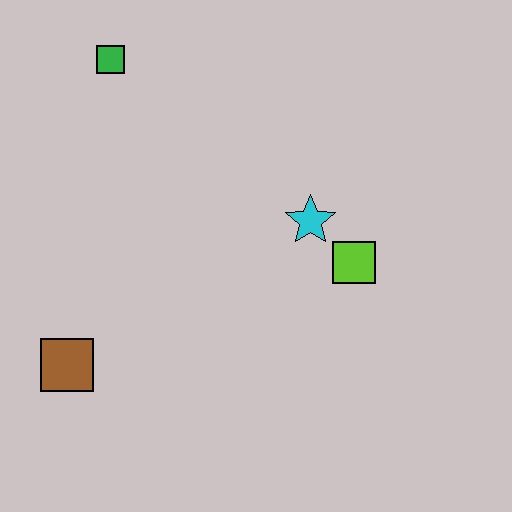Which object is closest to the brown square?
The cyan star is closest to the brown square.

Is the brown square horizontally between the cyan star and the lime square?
No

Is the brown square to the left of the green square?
Yes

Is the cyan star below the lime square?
No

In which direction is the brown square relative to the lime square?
The brown square is to the left of the lime square.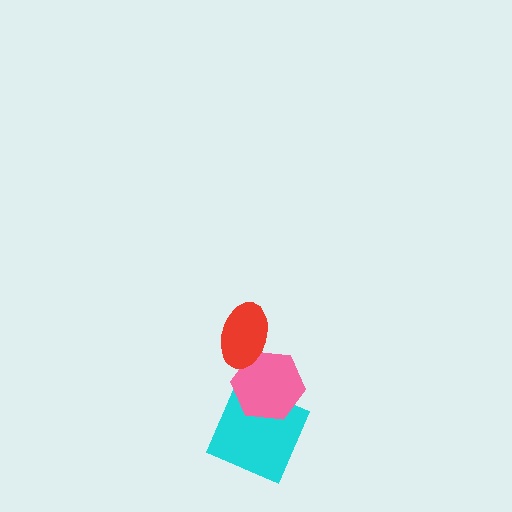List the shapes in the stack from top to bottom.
From top to bottom: the red ellipse, the pink hexagon, the cyan square.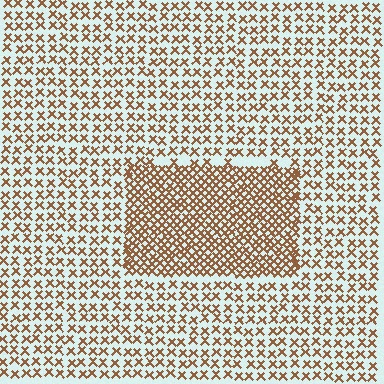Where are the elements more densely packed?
The elements are more densely packed inside the rectangle boundary.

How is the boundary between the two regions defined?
The boundary is defined by a change in element density (approximately 2.0x ratio). All elements are the same color, size, and shape.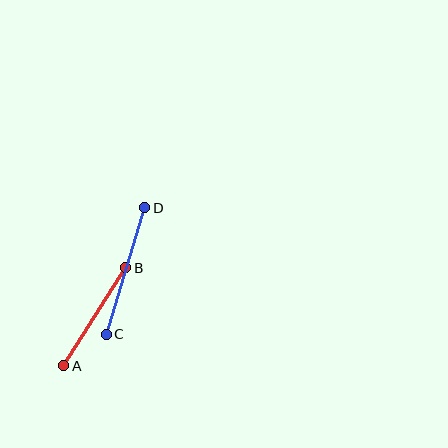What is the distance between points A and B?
The distance is approximately 116 pixels.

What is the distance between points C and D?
The distance is approximately 132 pixels.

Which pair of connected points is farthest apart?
Points C and D are farthest apart.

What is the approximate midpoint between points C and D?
The midpoint is at approximately (125, 271) pixels.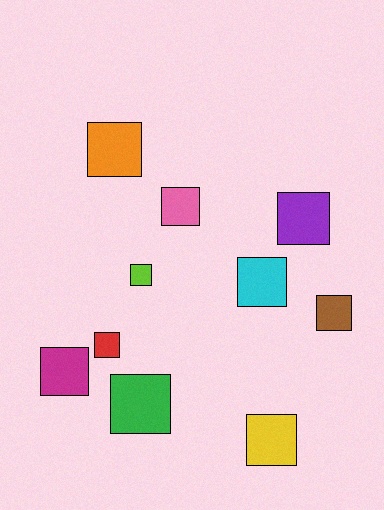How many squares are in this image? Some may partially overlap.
There are 10 squares.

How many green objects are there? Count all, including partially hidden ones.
There is 1 green object.